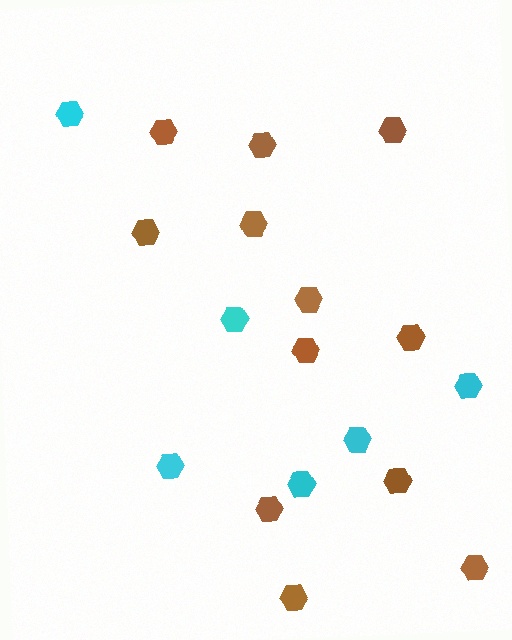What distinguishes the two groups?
There are 2 groups: one group of brown hexagons (12) and one group of cyan hexagons (6).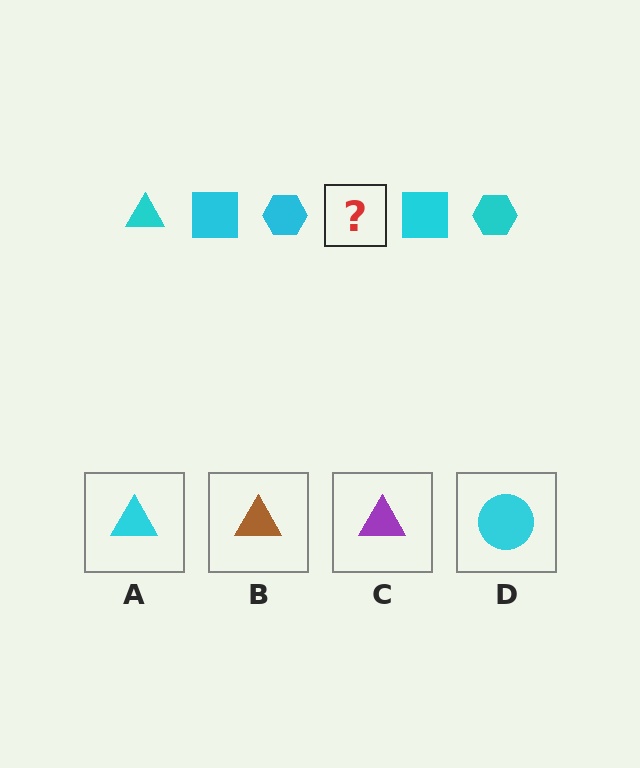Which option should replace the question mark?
Option A.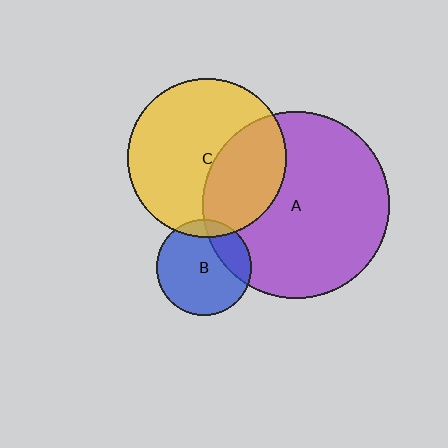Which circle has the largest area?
Circle A (purple).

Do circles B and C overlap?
Yes.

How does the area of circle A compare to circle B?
Approximately 3.8 times.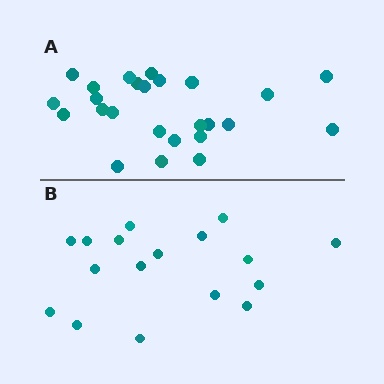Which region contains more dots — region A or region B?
Region A (the top region) has more dots.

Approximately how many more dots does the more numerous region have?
Region A has roughly 8 or so more dots than region B.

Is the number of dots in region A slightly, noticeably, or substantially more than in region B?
Region A has substantially more. The ratio is roughly 1.5 to 1.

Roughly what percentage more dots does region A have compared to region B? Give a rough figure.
About 45% more.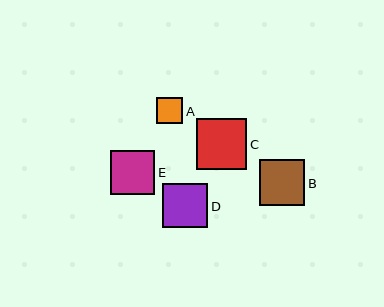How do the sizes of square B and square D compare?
Square B and square D are approximately the same size.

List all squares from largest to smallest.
From largest to smallest: C, B, D, E, A.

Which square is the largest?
Square C is the largest with a size of approximately 50 pixels.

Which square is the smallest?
Square A is the smallest with a size of approximately 26 pixels.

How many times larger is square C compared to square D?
Square C is approximately 1.1 times the size of square D.